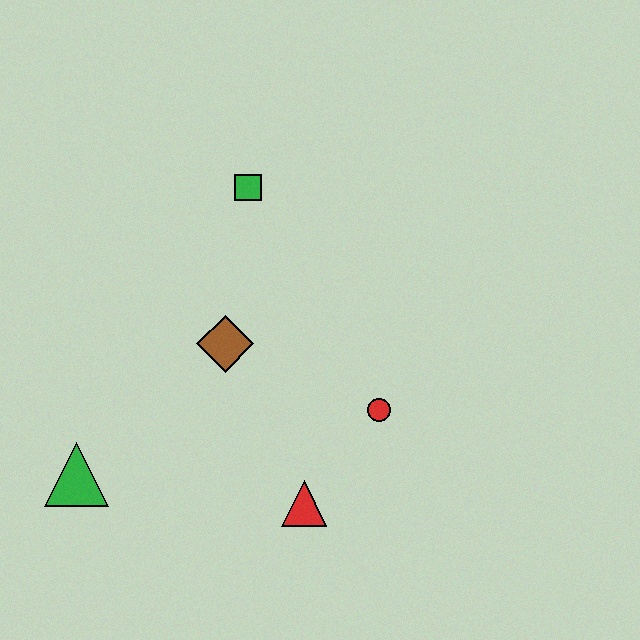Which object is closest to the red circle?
The red triangle is closest to the red circle.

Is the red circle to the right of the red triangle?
Yes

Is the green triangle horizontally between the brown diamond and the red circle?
No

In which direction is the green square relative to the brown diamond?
The green square is above the brown diamond.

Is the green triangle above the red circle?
No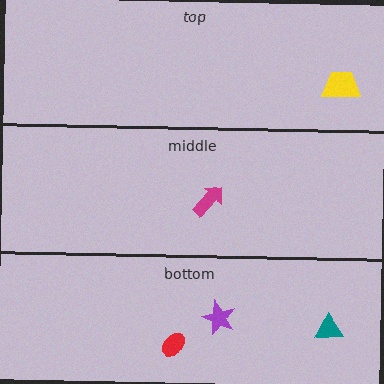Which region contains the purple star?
The bottom region.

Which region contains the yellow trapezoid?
The top region.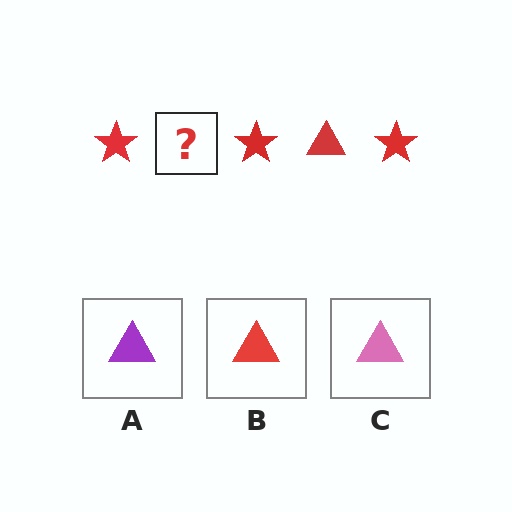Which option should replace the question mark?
Option B.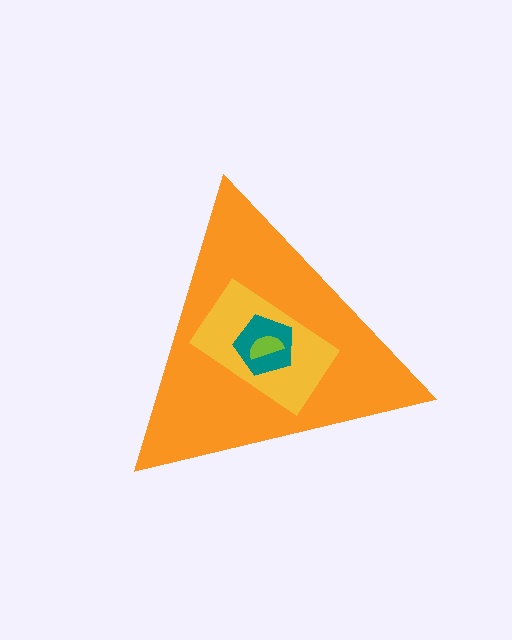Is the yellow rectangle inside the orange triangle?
Yes.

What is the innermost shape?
The lime semicircle.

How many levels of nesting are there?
4.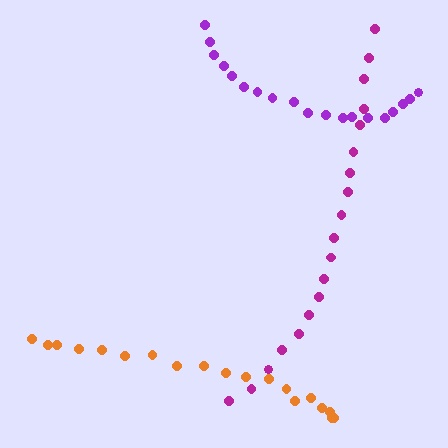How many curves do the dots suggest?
There are 3 distinct paths.